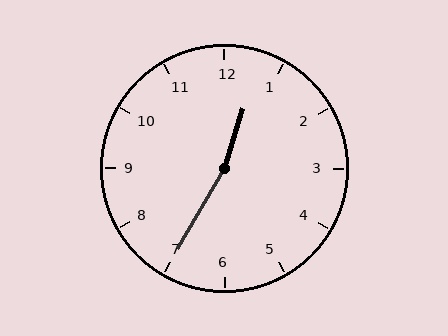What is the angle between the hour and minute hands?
Approximately 168 degrees.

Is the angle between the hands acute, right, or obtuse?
It is obtuse.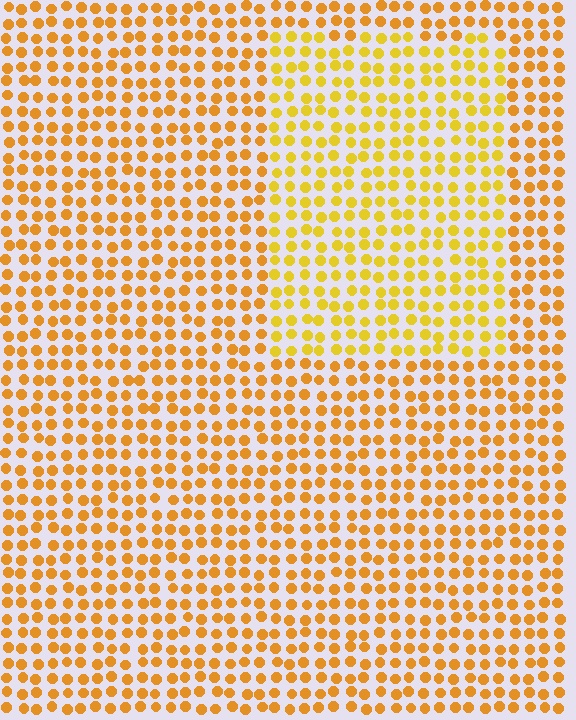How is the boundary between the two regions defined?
The boundary is defined purely by a slight shift in hue (about 19 degrees). Spacing, size, and orientation are identical on both sides.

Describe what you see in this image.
The image is filled with small orange elements in a uniform arrangement. A rectangle-shaped region is visible where the elements are tinted to a slightly different hue, forming a subtle color boundary.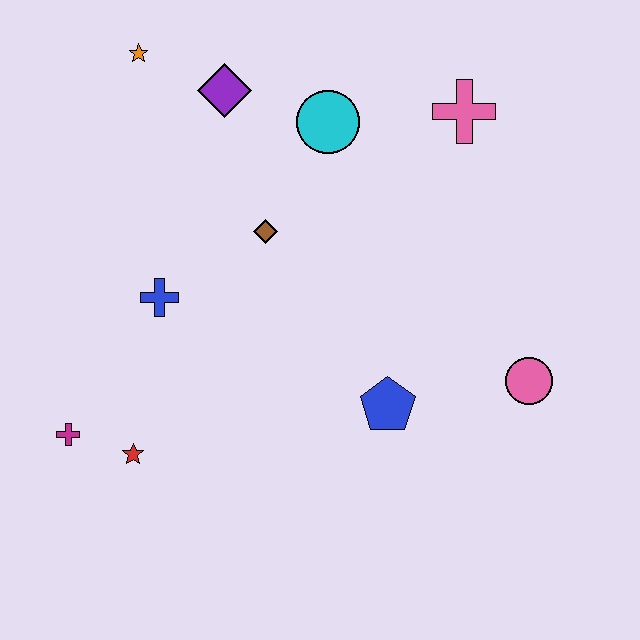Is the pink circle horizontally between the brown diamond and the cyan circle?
No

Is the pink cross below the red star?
No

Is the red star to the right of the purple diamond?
No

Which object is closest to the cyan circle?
The purple diamond is closest to the cyan circle.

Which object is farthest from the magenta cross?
The pink cross is farthest from the magenta cross.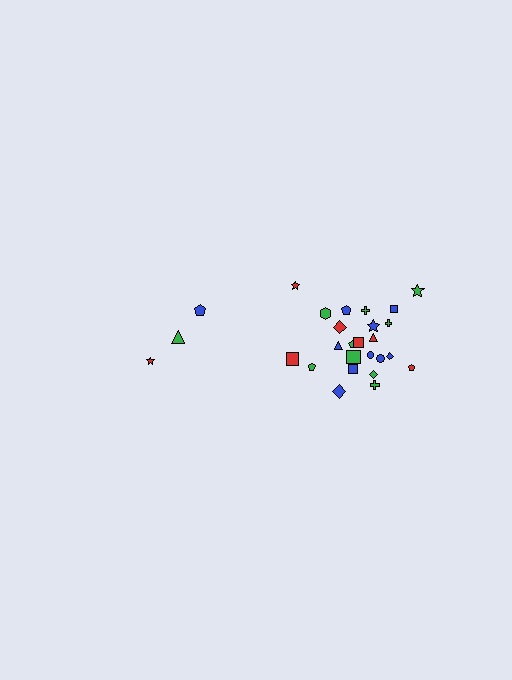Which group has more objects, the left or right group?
The right group.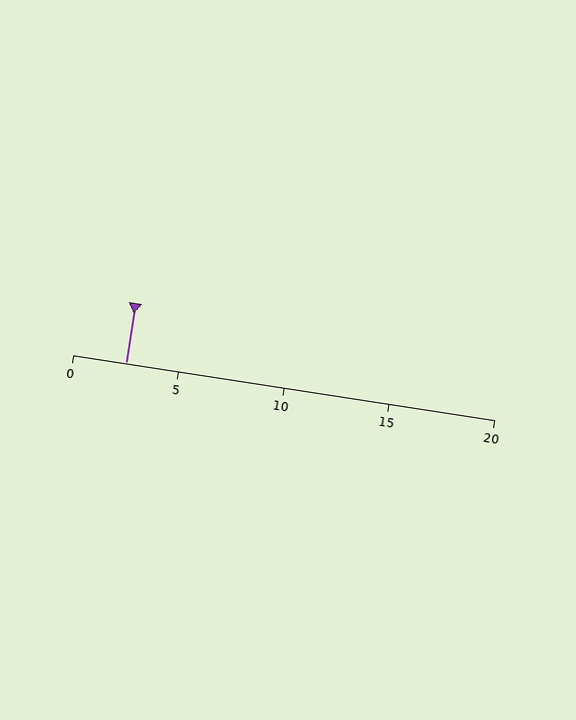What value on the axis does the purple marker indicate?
The marker indicates approximately 2.5.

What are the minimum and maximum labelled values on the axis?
The axis runs from 0 to 20.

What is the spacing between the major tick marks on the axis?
The major ticks are spaced 5 apart.